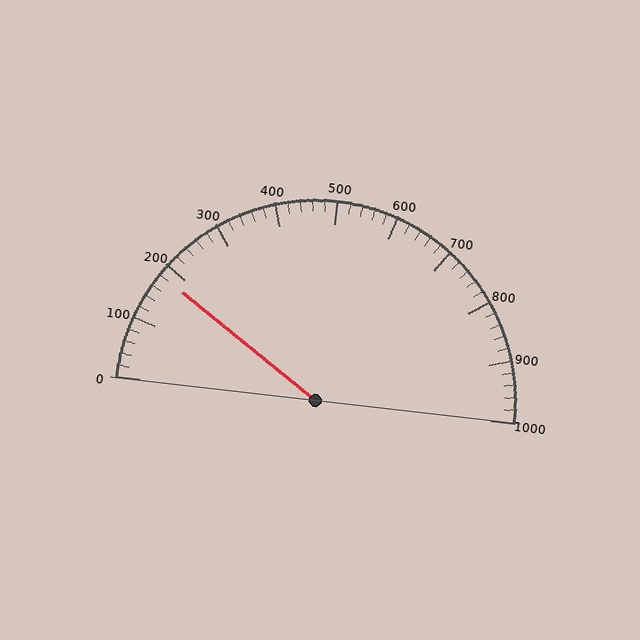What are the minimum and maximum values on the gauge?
The gauge ranges from 0 to 1000.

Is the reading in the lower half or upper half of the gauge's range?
The reading is in the lower half of the range (0 to 1000).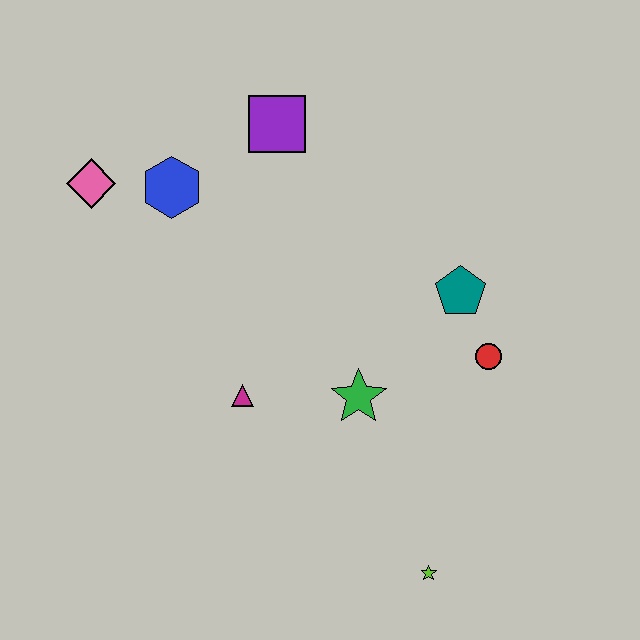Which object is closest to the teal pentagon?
The red circle is closest to the teal pentagon.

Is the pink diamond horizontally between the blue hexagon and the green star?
No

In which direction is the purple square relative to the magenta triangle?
The purple square is above the magenta triangle.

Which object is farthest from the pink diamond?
The lime star is farthest from the pink diamond.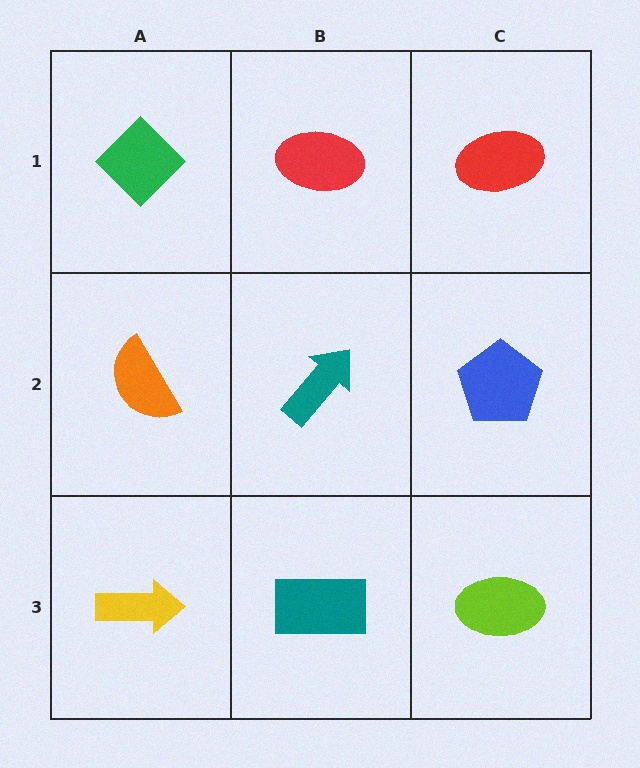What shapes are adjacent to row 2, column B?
A red ellipse (row 1, column B), a teal rectangle (row 3, column B), an orange semicircle (row 2, column A), a blue pentagon (row 2, column C).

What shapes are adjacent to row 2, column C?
A red ellipse (row 1, column C), a lime ellipse (row 3, column C), a teal arrow (row 2, column B).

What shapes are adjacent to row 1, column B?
A teal arrow (row 2, column B), a green diamond (row 1, column A), a red ellipse (row 1, column C).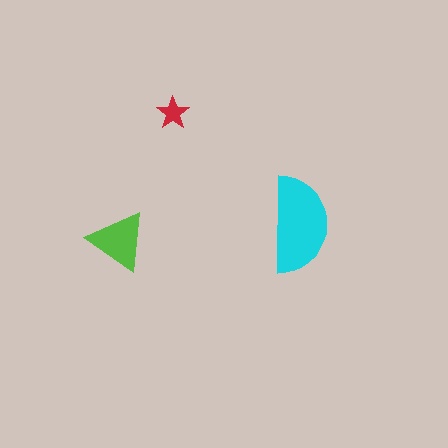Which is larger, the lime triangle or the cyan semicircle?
The cyan semicircle.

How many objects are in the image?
There are 3 objects in the image.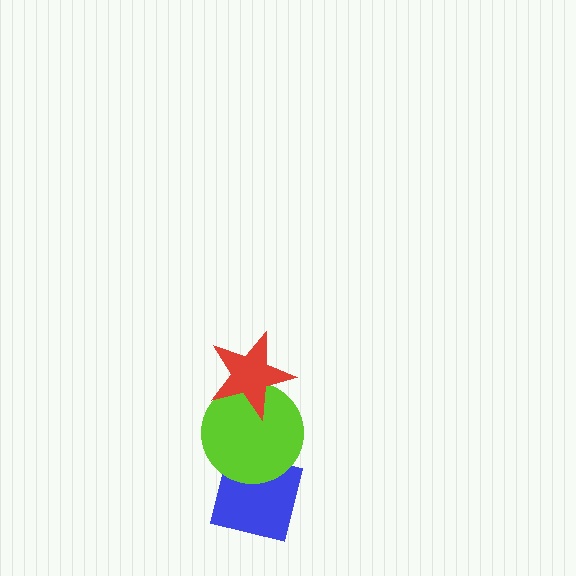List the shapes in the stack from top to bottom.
From top to bottom: the red star, the lime circle, the blue square.